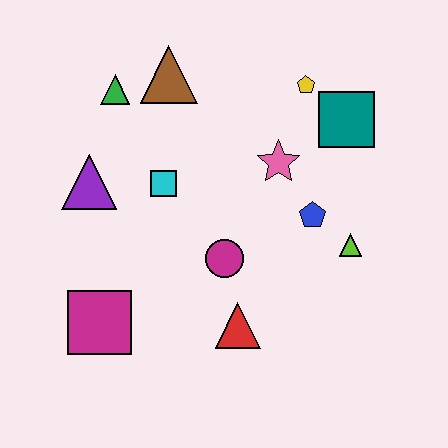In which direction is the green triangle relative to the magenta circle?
The green triangle is above the magenta circle.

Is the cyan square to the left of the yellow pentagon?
Yes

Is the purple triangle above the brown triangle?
No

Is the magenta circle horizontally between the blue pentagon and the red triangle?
No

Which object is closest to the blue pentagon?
The lime triangle is closest to the blue pentagon.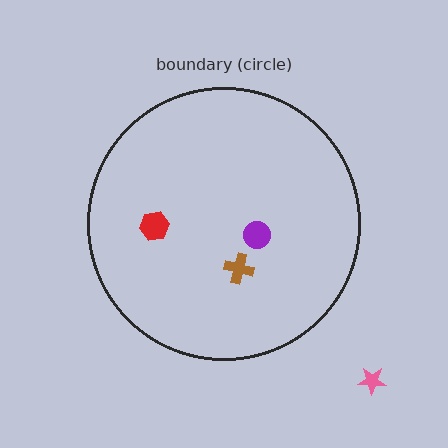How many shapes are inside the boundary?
3 inside, 1 outside.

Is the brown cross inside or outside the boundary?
Inside.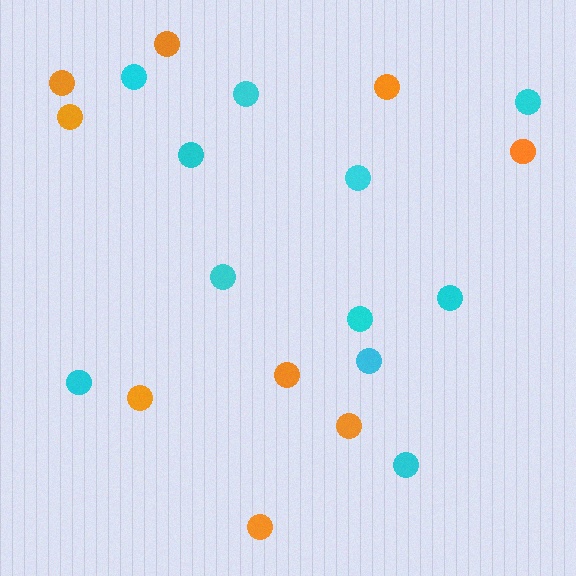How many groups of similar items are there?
There are 2 groups: one group of cyan circles (11) and one group of orange circles (9).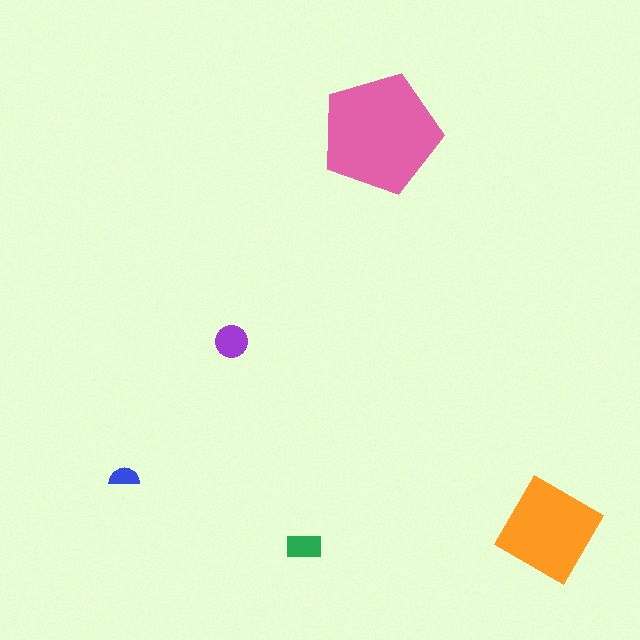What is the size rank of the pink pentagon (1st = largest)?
1st.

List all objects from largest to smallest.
The pink pentagon, the orange diamond, the purple circle, the green rectangle, the blue semicircle.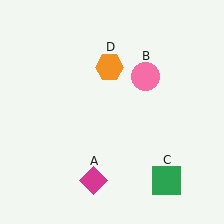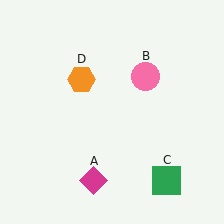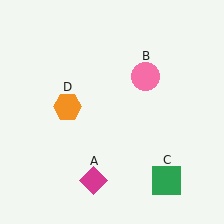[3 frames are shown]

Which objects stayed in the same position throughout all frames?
Magenta diamond (object A) and pink circle (object B) and green square (object C) remained stationary.